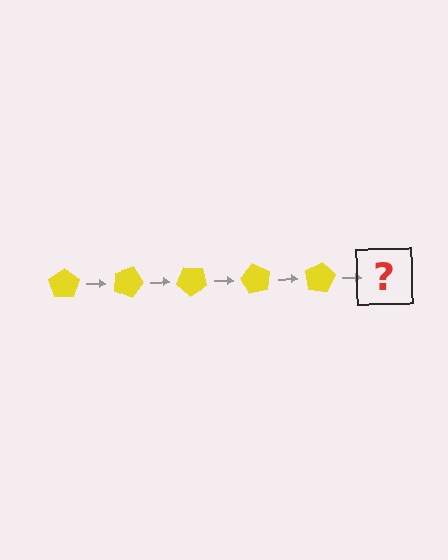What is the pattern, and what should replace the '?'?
The pattern is that the pentagon rotates 20 degrees each step. The '?' should be a yellow pentagon rotated 100 degrees.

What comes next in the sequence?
The next element should be a yellow pentagon rotated 100 degrees.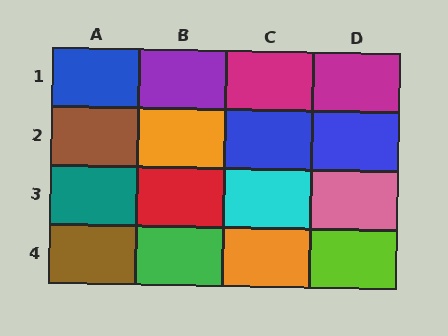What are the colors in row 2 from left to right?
Brown, orange, blue, blue.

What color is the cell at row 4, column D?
Lime.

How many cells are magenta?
2 cells are magenta.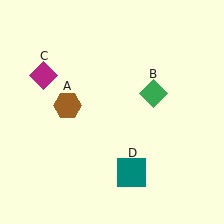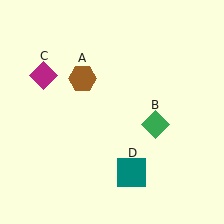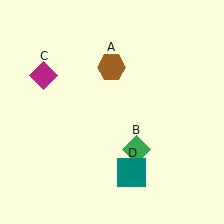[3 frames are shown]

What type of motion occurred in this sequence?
The brown hexagon (object A), green diamond (object B) rotated clockwise around the center of the scene.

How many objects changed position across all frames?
2 objects changed position: brown hexagon (object A), green diamond (object B).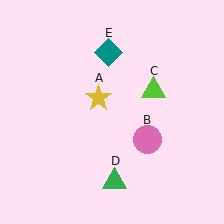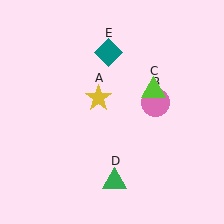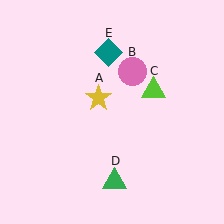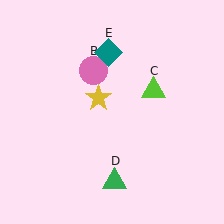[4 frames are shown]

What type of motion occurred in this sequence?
The pink circle (object B) rotated counterclockwise around the center of the scene.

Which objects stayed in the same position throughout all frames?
Yellow star (object A) and lime triangle (object C) and green triangle (object D) and teal diamond (object E) remained stationary.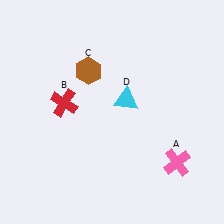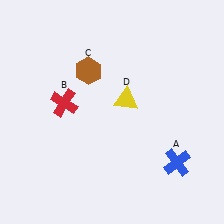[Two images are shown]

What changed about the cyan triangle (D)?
In Image 1, D is cyan. In Image 2, it changed to yellow.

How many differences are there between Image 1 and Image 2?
There are 2 differences between the two images.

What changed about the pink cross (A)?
In Image 1, A is pink. In Image 2, it changed to blue.